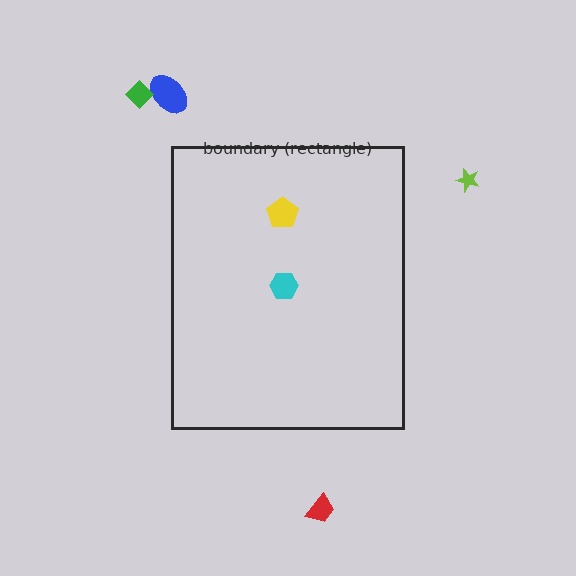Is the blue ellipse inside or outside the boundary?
Outside.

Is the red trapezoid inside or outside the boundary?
Outside.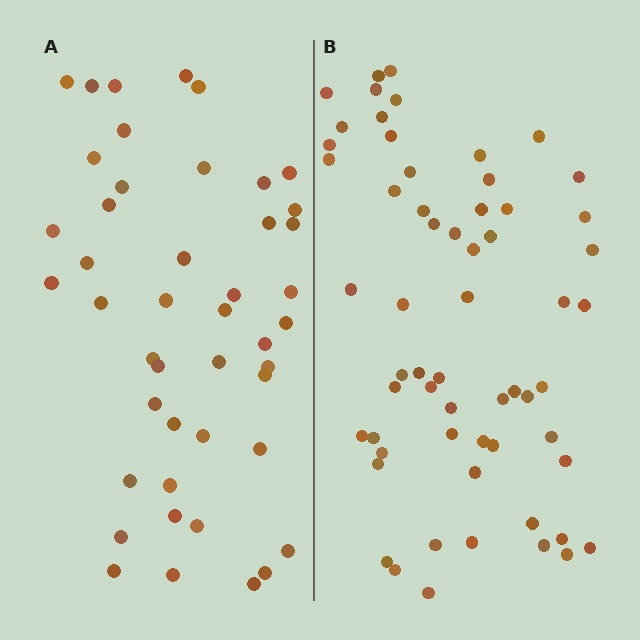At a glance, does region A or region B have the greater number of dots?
Region B (the right region) has more dots.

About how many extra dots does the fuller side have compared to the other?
Region B has approximately 15 more dots than region A.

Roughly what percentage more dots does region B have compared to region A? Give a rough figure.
About 35% more.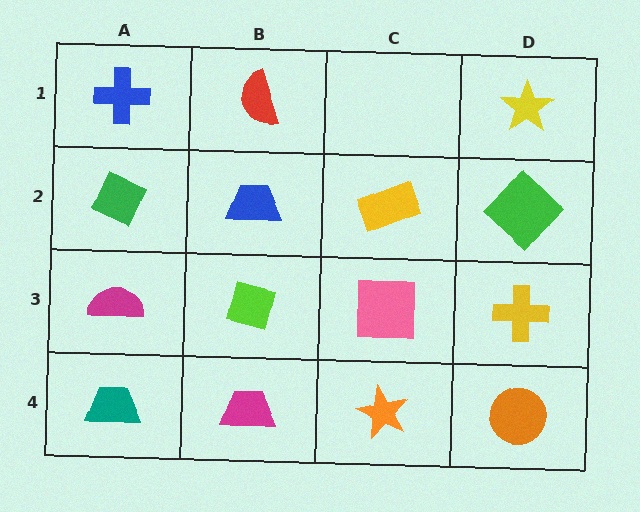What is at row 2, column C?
A yellow rectangle.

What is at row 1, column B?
A red semicircle.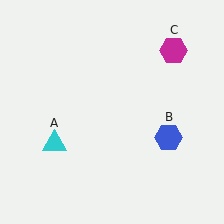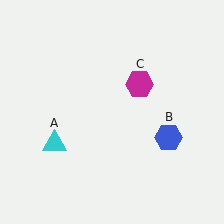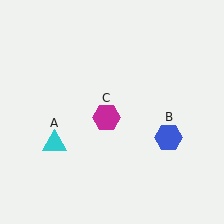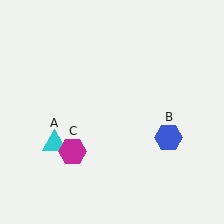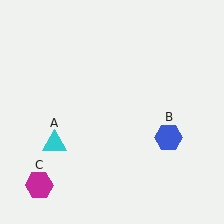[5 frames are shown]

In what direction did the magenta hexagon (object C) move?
The magenta hexagon (object C) moved down and to the left.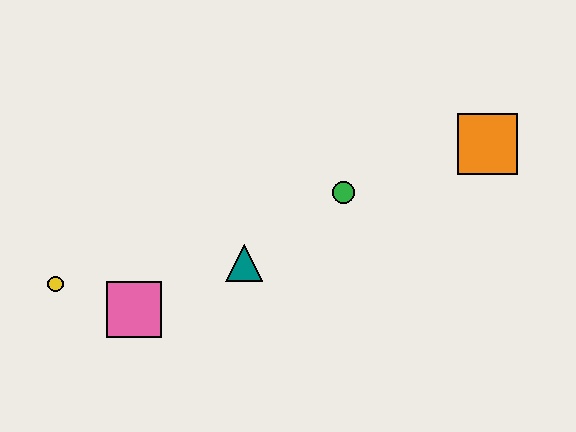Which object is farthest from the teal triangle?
The orange square is farthest from the teal triangle.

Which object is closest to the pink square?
The yellow circle is closest to the pink square.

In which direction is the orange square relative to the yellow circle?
The orange square is to the right of the yellow circle.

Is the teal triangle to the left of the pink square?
No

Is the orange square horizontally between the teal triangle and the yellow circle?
No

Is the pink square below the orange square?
Yes